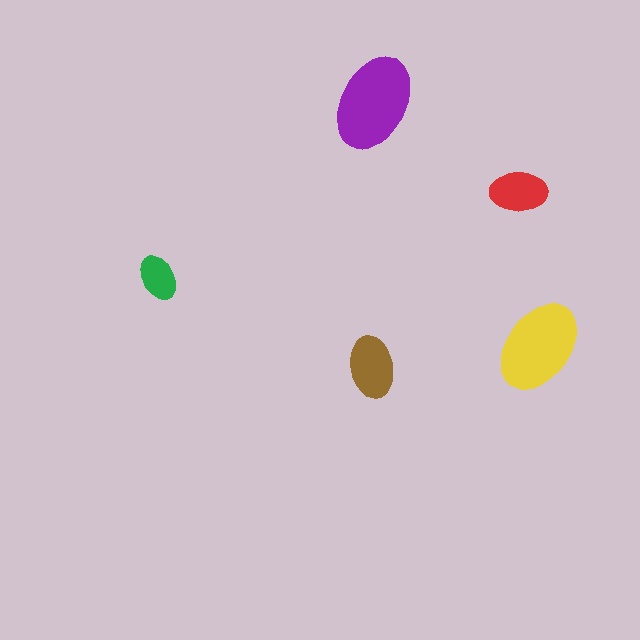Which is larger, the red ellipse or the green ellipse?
The red one.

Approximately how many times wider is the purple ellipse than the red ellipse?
About 1.5 times wider.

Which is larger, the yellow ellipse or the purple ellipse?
The purple one.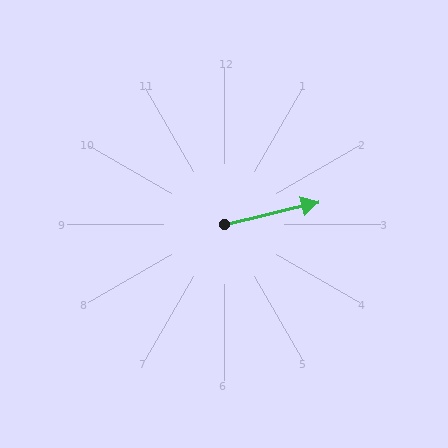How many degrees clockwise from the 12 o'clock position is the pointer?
Approximately 77 degrees.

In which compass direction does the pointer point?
East.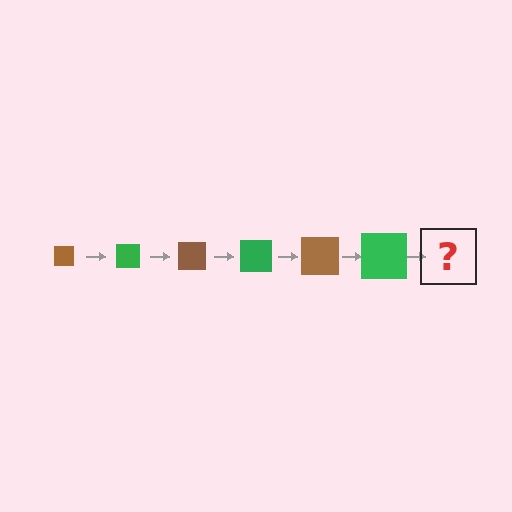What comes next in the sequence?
The next element should be a brown square, larger than the previous one.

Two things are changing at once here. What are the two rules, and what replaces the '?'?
The two rules are that the square grows larger each step and the color cycles through brown and green. The '?' should be a brown square, larger than the previous one.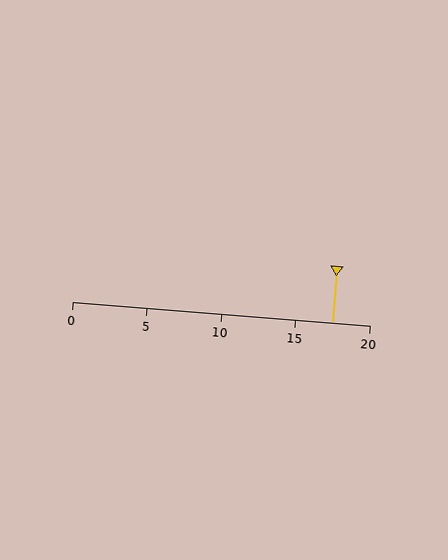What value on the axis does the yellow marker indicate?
The marker indicates approximately 17.5.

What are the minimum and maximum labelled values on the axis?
The axis runs from 0 to 20.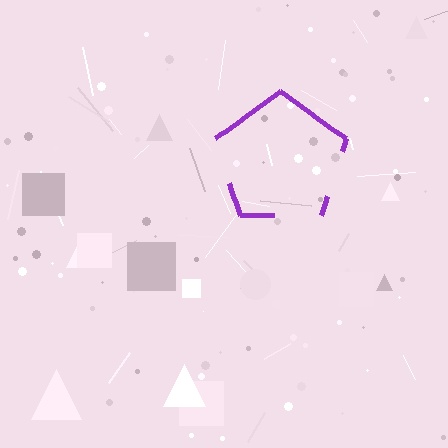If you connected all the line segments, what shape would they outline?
They would outline a pentagon.